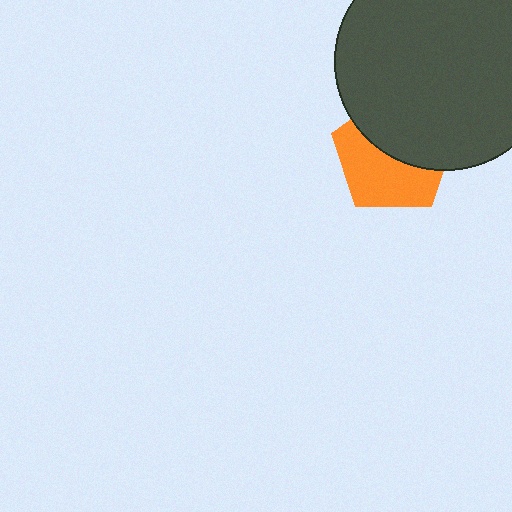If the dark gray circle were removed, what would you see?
You would see the complete orange pentagon.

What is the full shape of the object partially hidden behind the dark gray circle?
The partially hidden object is an orange pentagon.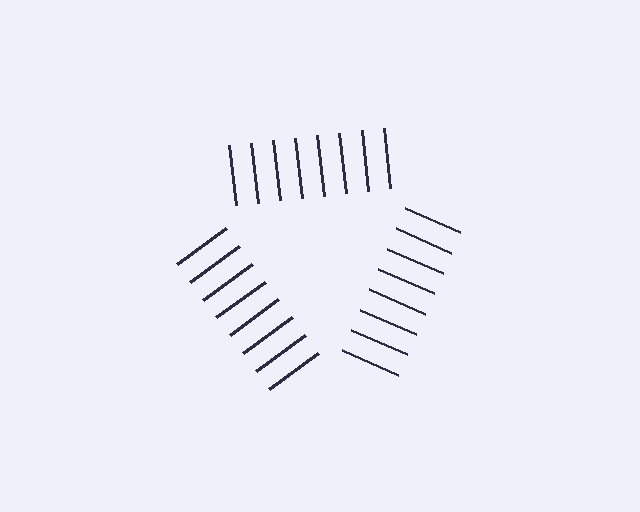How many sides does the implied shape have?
3 sides — the line-ends trace a triangle.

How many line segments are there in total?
24 — 8 along each of the 3 edges.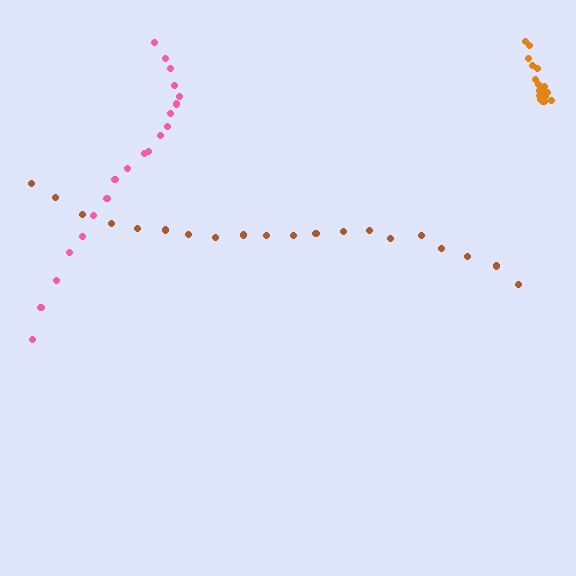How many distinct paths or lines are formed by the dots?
There are 3 distinct paths.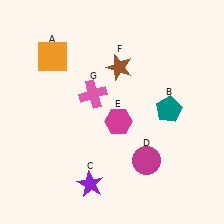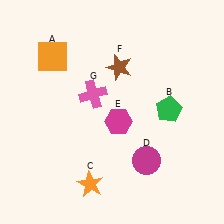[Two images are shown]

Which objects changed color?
B changed from teal to green. C changed from purple to orange.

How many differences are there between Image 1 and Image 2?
There are 2 differences between the two images.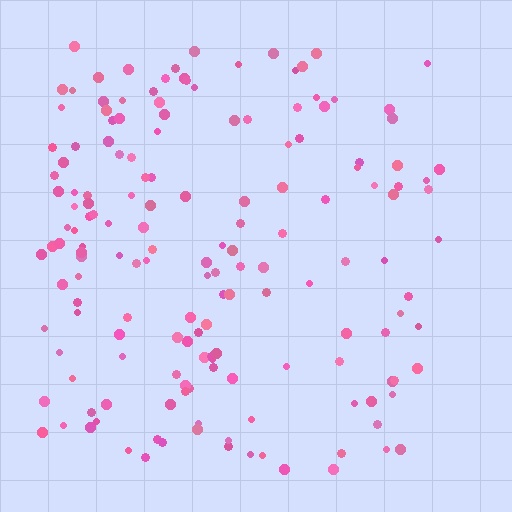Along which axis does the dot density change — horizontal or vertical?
Horizontal.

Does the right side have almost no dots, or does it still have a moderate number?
Still a moderate number, just noticeably fewer than the left.